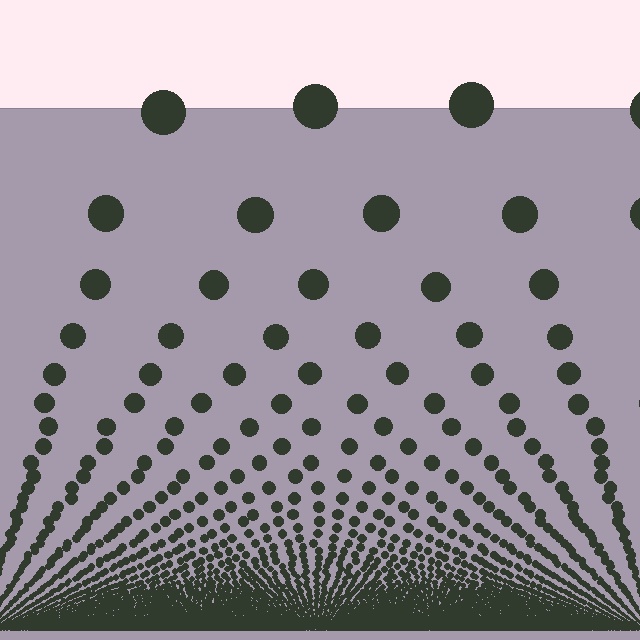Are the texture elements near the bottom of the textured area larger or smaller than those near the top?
Smaller. The gradient is inverted — elements near the bottom are smaller and denser.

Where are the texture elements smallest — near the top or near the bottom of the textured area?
Near the bottom.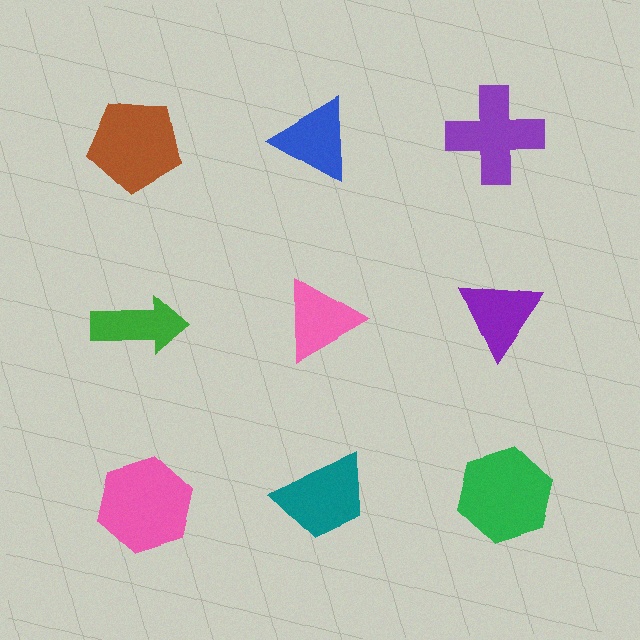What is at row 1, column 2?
A blue triangle.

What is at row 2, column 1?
A green arrow.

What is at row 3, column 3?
A green hexagon.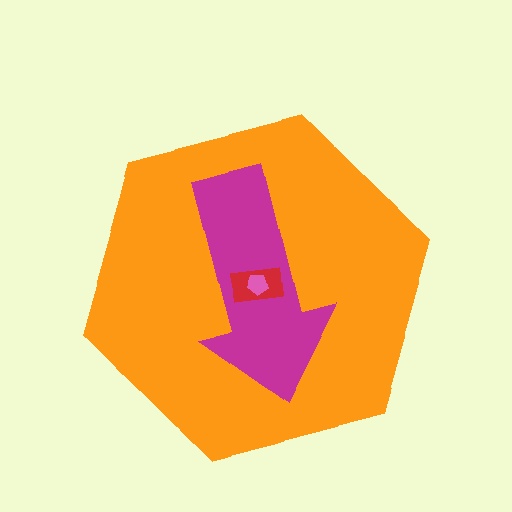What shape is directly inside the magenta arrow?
The red rectangle.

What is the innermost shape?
The pink pentagon.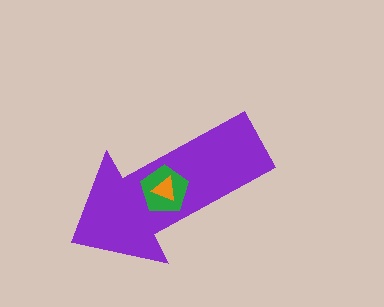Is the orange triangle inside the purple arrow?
Yes.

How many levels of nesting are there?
3.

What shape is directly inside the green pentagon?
The orange triangle.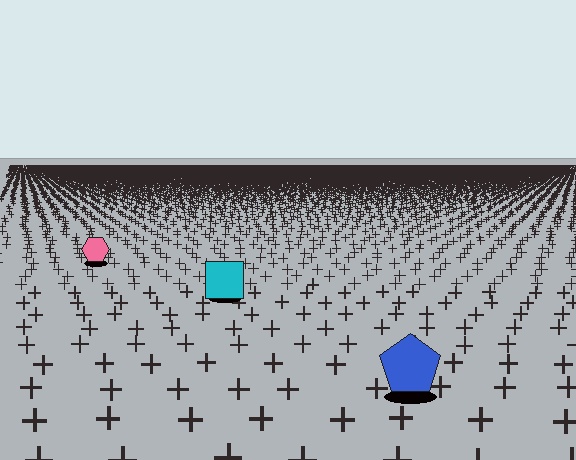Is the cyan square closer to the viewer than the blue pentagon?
No. The blue pentagon is closer — you can tell from the texture gradient: the ground texture is coarser near it.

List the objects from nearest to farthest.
From nearest to farthest: the blue pentagon, the cyan square, the pink hexagon.